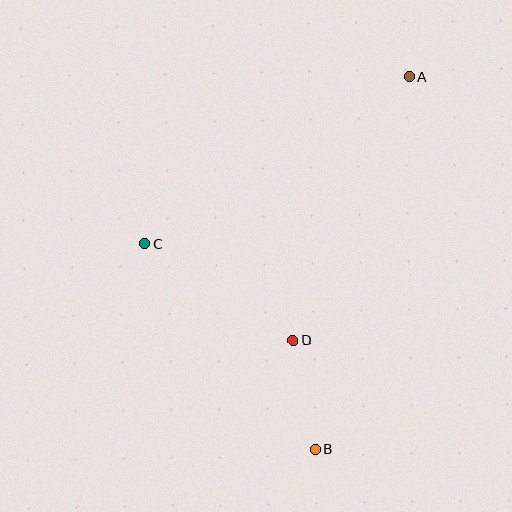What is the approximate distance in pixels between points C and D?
The distance between C and D is approximately 178 pixels.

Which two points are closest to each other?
Points B and D are closest to each other.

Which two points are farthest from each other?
Points A and B are farthest from each other.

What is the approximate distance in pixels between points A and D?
The distance between A and D is approximately 288 pixels.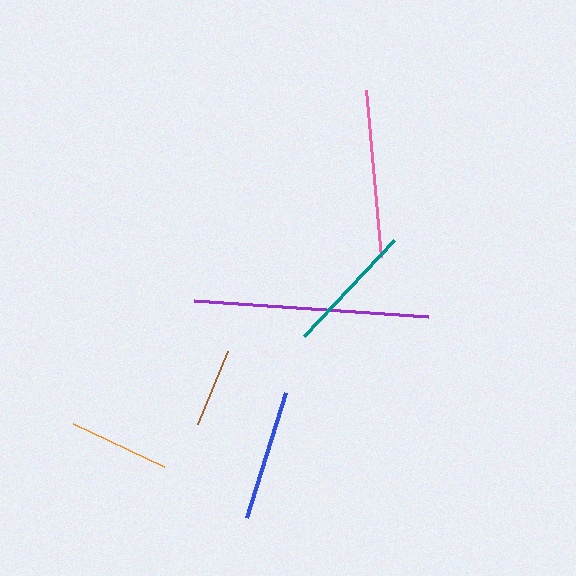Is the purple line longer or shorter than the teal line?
The purple line is longer than the teal line.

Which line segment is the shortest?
The brown line is the shortest at approximately 79 pixels.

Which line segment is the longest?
The purple line is the longest at approximately 235 pixels.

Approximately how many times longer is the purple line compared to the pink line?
The purple line is approximately 1.4 times the length of the pink line.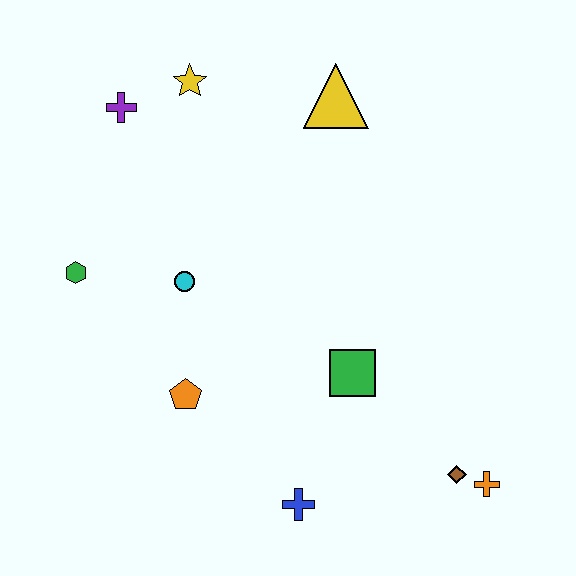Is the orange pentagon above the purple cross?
No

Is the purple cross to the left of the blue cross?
Yes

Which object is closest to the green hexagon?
The cyan circle is closest to the green hexagon.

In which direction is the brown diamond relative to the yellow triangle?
The brown diamond is below the yellow triangle.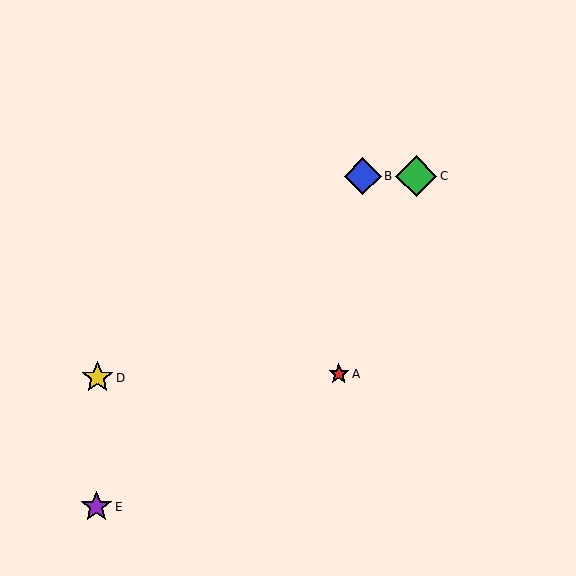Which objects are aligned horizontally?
Objects B, C are aligned horizontally.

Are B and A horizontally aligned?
No, B is at y≈176 and A is at y≈374.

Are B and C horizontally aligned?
Yes, both are at y≈176.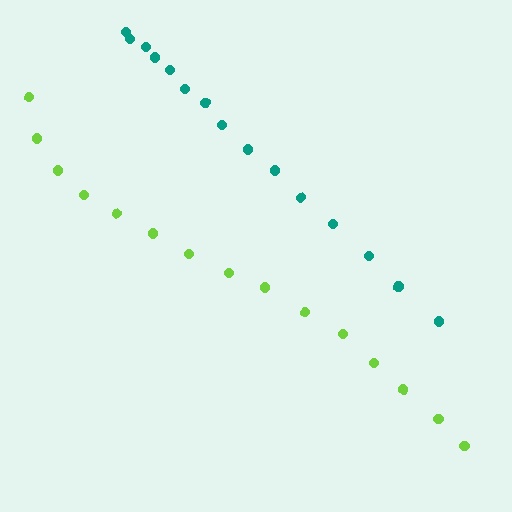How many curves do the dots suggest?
There are 2 distinct paths.